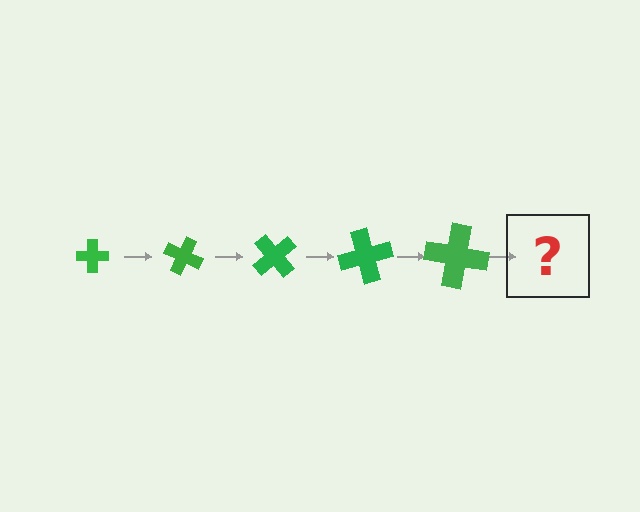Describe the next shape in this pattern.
It should be a cross, larger than the previous one and rotated 125 degrees from the start.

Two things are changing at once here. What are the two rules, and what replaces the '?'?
The two rules are that the cross grows larger each step and it rotates 25 degrees each step. The '?' should be a cross, larger than the previous one and rotated 125 degrees from the start.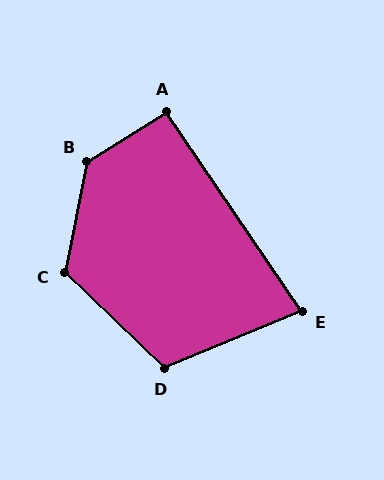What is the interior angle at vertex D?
Approximately 114 degrees (obtuse).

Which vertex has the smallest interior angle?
E, at approximately 78 degrees.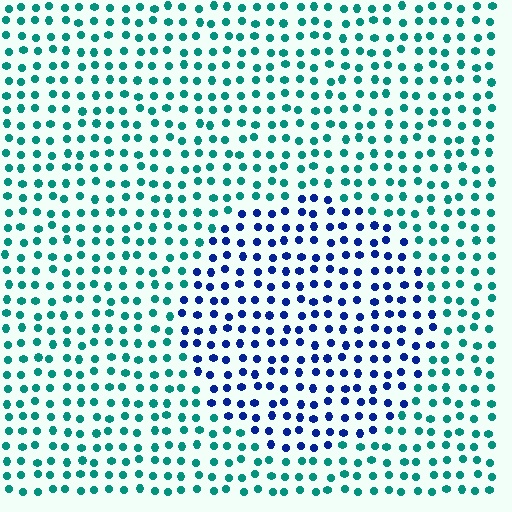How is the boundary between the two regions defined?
The boundary is defined purely by a slight shift in hue (about 58 degrees). Spacing, size, and orientation are identical on both sides.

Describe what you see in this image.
The image is filled with small teal elements in a uniform arrangement. A circle-shaped region is visible where the elements are tinted to a slightly different hue, forming a subtle color boundary.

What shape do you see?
I see a circle.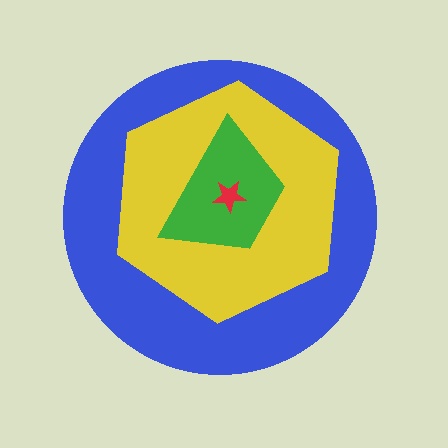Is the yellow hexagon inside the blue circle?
Yes.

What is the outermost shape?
The blue circle.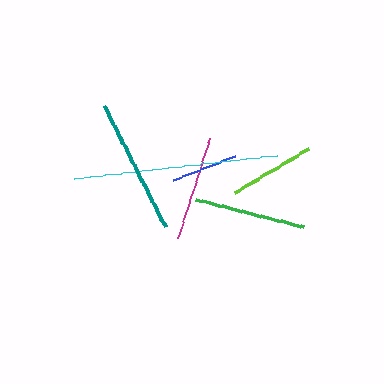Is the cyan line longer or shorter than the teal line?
The cyan line is longer than the teal line.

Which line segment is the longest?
The cyan line is the longest at approximately 204 pixels.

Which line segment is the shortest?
The blue line is the shortest at approximately 66 pixels.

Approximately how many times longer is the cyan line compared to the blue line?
The cyan line is approximately 3.1 times the length of the blue line.